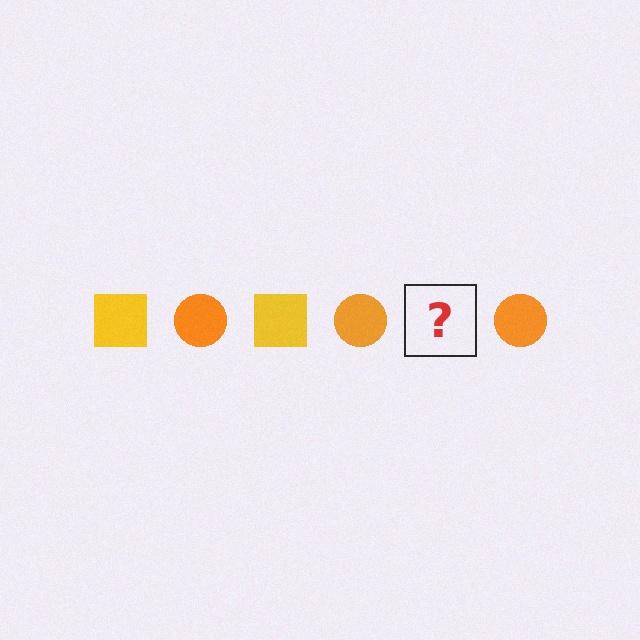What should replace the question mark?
The question mark should be replaced with a yellow square.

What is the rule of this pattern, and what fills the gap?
The rule is that the pattern alternates between yellow square and orange circle. The gap should be filled with a yellow square.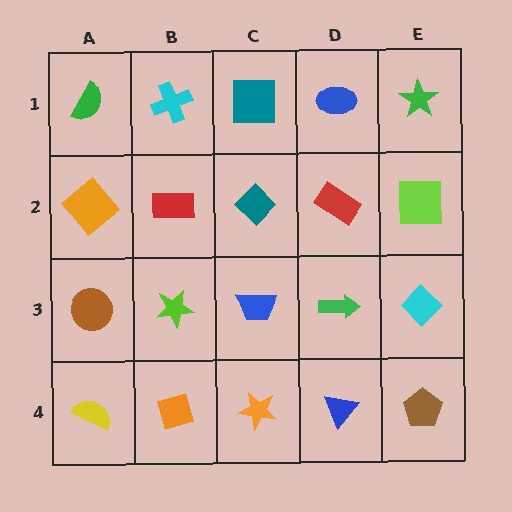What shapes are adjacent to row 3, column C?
A teal diamond (row 2, column C), an orange star (row 4, column C), a lime star (row 3, column B), a green arrow (row 3, column D).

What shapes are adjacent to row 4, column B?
A lime star (row 3, column B), a yellow semicircle (row 4, column A), an orange star (row 4, column C).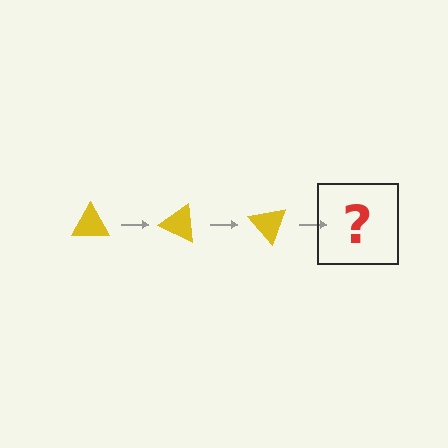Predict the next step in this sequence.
The next step is a yellow triangle rotated 75 degrees.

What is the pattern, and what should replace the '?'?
The pattern is that the triangle rotates 25 degrees each step. The '?' should be a yellow triangle rotated 75 degrees.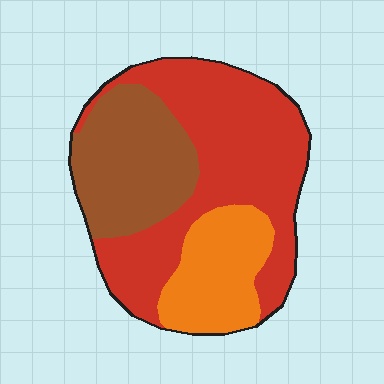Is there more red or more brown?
Red.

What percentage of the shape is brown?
Brown takes up about one quarter (1/4) of the shape.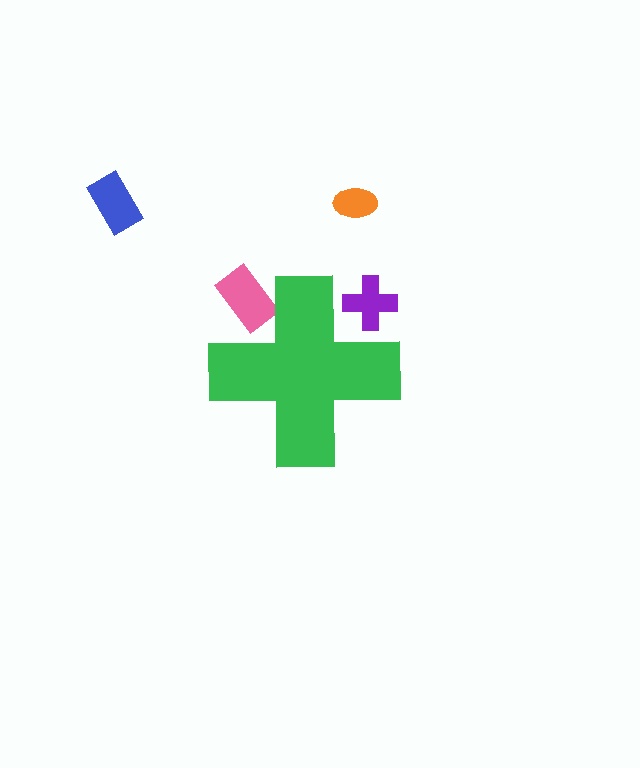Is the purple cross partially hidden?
Yes, the purple cross is partially hidden behind the green cross.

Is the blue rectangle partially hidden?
No, the blue rectangle is fully visible.